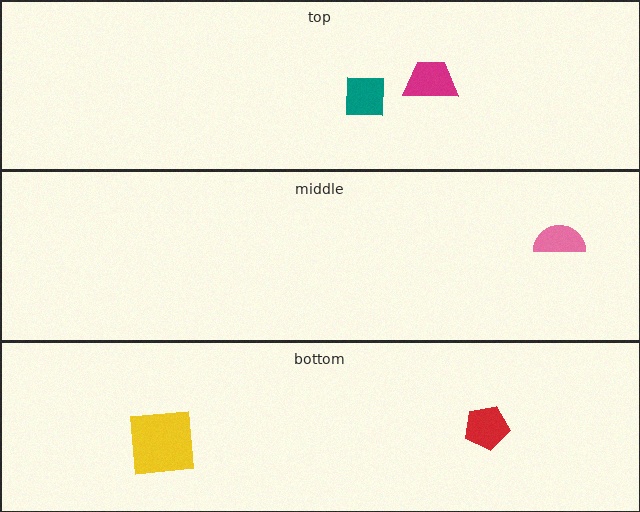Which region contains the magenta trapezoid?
The top region.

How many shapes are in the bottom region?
2.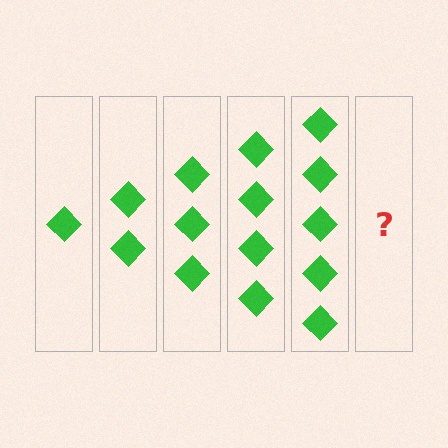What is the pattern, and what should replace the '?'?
The pattern is that each step adds one more diamond. The '?' should be 6 diamonds.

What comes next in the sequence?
The next element should be 6 diamonds.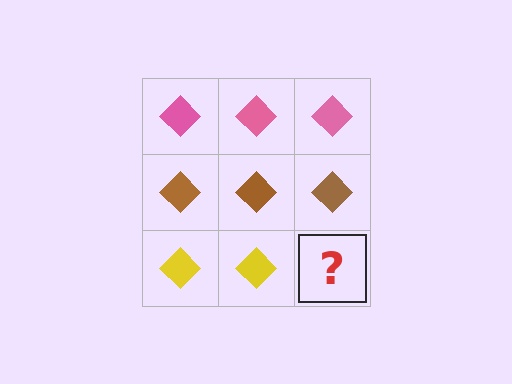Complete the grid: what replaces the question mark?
The question mark should be replaced with a yellow diamond.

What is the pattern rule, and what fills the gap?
The rule is that each row has a consistent color. The gap should be filled with a yellow diamond.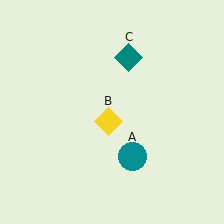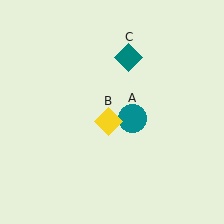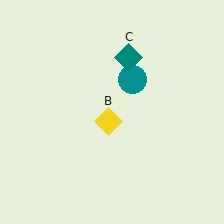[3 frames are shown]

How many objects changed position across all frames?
1 object changed position: teal circle (object A).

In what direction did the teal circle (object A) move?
The teal circle (object A) moved up.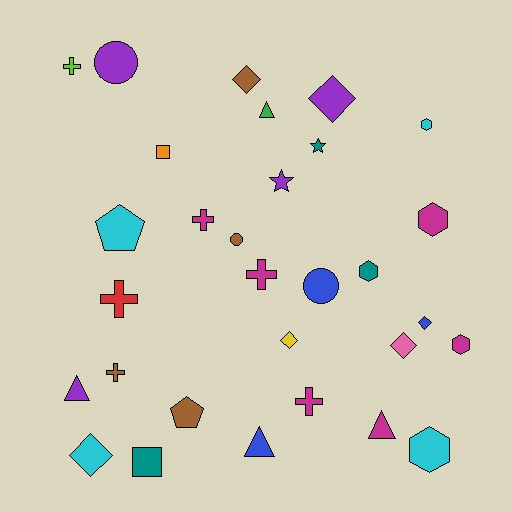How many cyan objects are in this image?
There are 4 cyan objects.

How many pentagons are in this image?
There are 2 pentagons.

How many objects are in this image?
There are 30 objects.